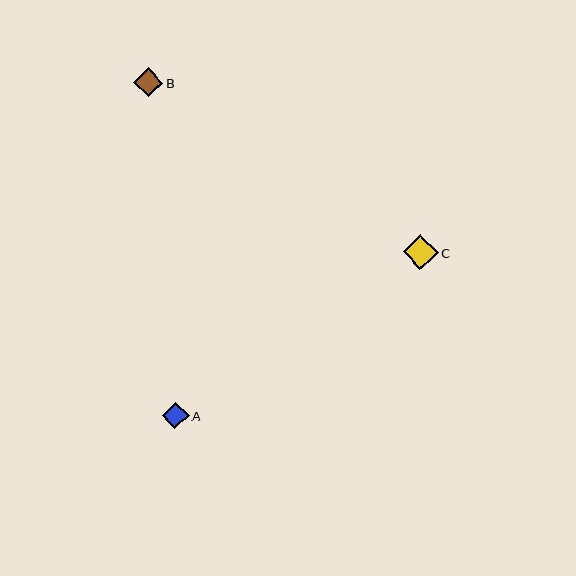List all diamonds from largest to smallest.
From largest to smallest: C, B, A.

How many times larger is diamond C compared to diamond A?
Diamond C is approximately 1.3 times the size of diamond A.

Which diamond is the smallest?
Diamond A is the smallest with a size of approximately 27 pixels.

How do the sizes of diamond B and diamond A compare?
Diamond B and diamond A are approximately the same size.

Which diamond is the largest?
Diamond C is the largest with a size of approximately 35 pixels.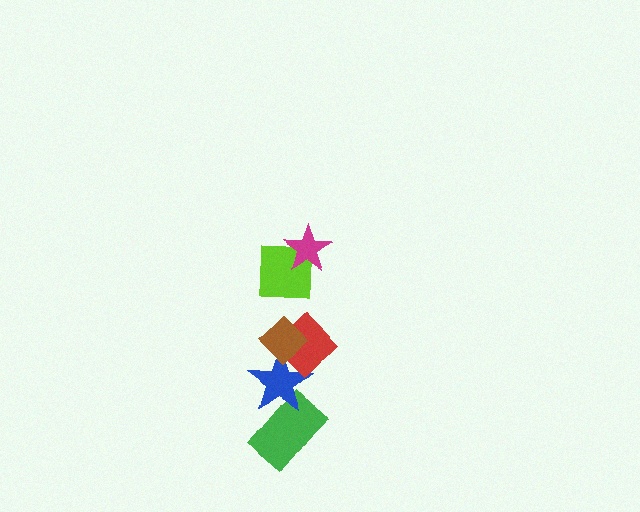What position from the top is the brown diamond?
The brown diamond is 3rd from the top.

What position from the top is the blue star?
The blue star is 5th from the top.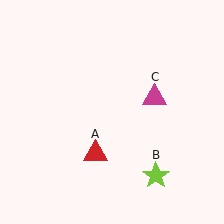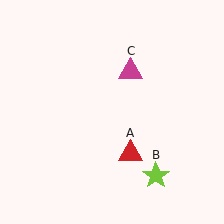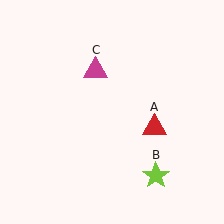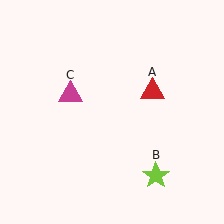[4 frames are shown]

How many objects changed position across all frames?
2 objects changed position: red triangle (object A), magenta triangle (object C).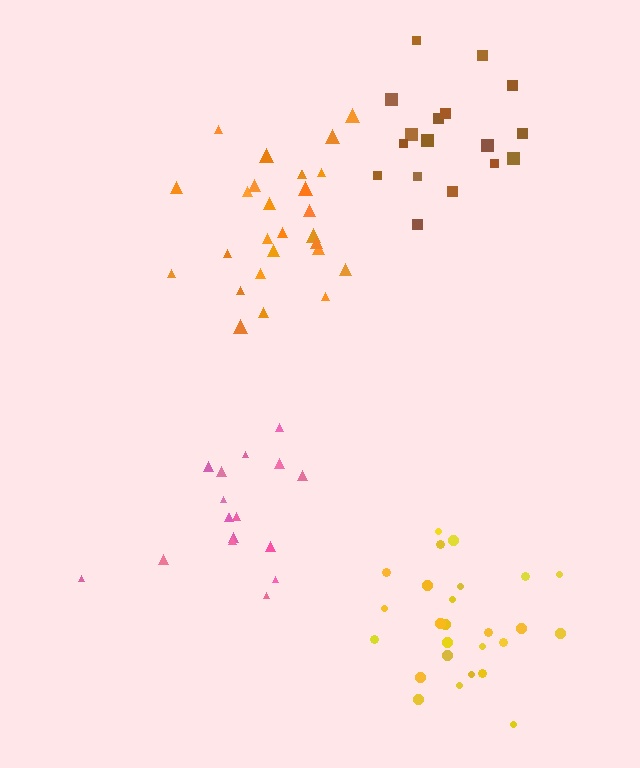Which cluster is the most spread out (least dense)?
Brown.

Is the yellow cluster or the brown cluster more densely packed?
Yellow.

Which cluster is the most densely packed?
Orange.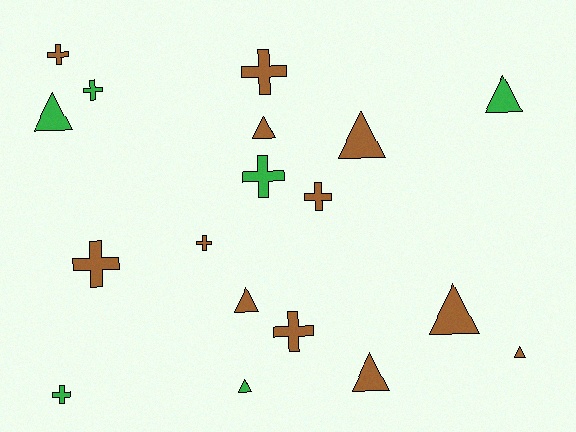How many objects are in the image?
There are 18 objects.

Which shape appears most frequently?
Cross, with 9 objects.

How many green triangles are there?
There are 3 green triangles.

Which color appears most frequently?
Brown, with 12 objects.